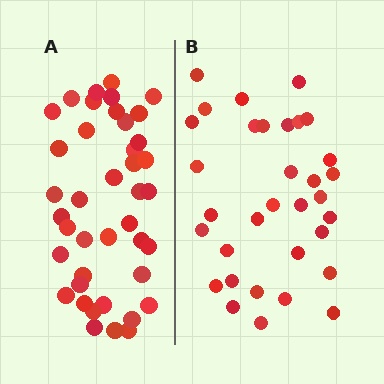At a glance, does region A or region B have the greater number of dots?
Region A (the left region) has more dots.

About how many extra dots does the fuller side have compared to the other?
Region A has roughly 8 or so more dots than region B.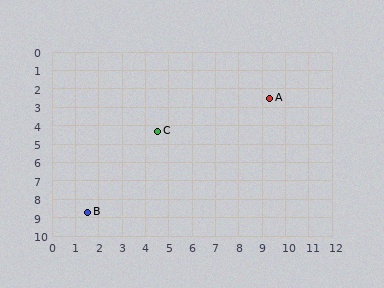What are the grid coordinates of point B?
Point B is at approximately (1.5, 8.7).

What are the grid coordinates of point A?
Point A is at approximately (9.3, 2.5).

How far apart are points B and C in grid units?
Points B and C are about 5.3 grid units apart.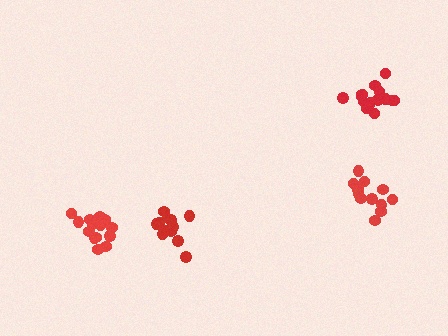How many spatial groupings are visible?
There are 4 spatial groupings.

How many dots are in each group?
Group 1: 13 dots, Group 2: 16 dots, Group 3: 15 dots, Group 4: 12 dots (56 total).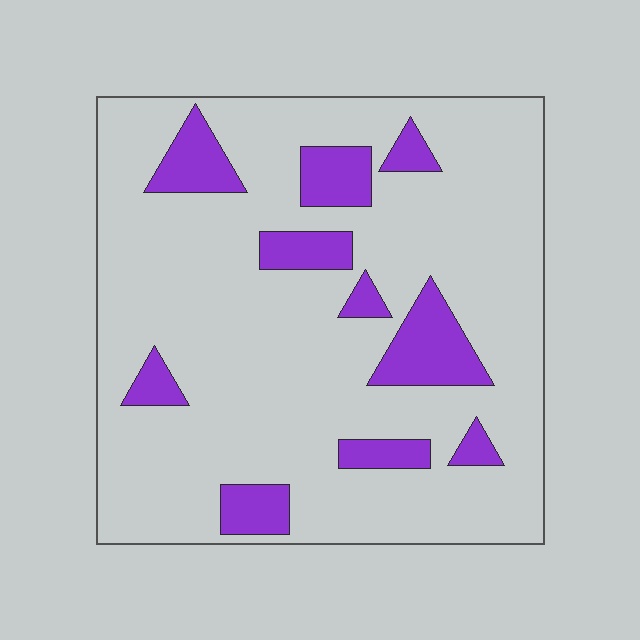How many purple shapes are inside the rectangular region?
10.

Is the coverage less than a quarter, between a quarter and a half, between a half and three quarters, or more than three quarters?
Less than a quarter.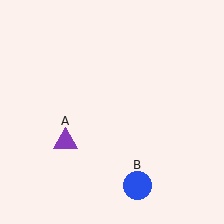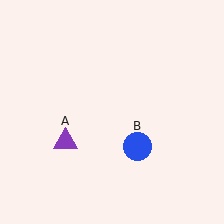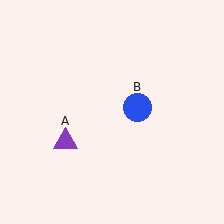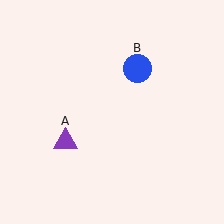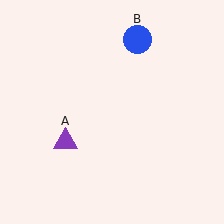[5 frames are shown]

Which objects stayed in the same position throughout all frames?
Purple triangle (object A) remained stationary.